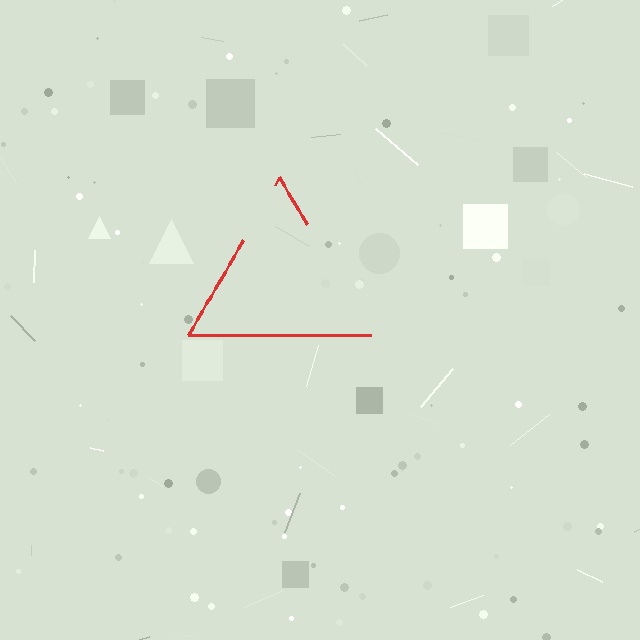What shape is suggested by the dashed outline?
The dashed outline suggests a triangle.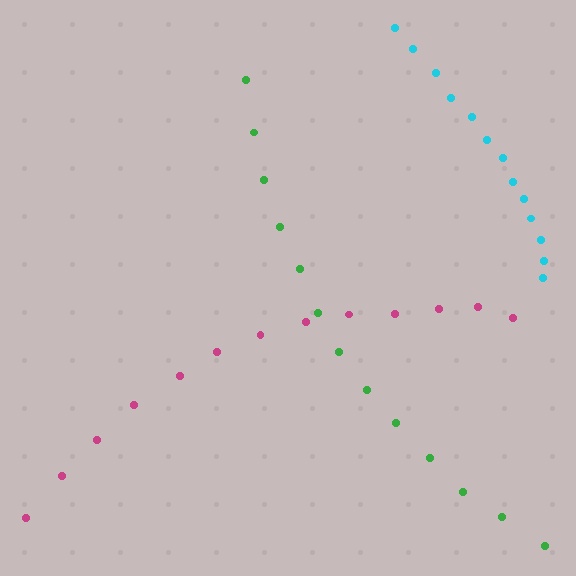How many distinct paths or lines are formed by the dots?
There are 3 distinct paths.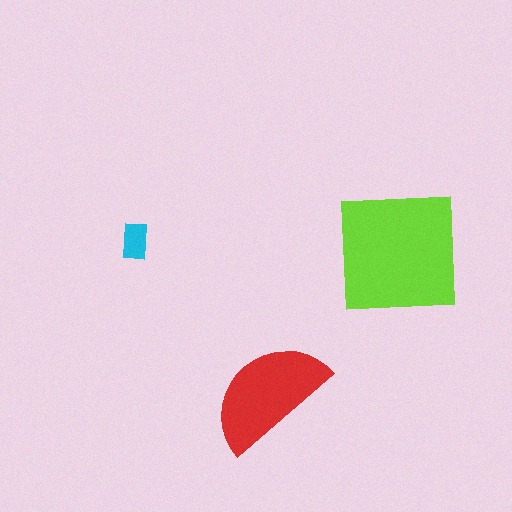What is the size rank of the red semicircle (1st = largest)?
2nd.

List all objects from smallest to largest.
The cyan rectangle, the red semicircle, the lime square.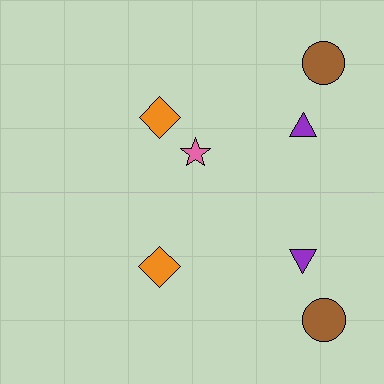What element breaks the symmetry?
A pink star is missing from the bottom side.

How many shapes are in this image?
There are 7 shapes in this image.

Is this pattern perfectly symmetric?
No, the pattern is not perfectly symmetric. A pink star is missing from the bottom side.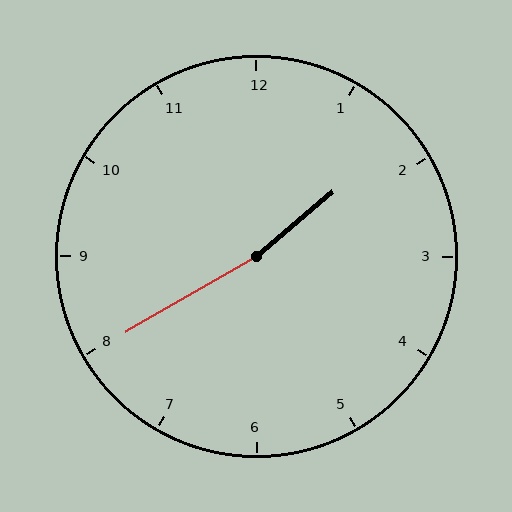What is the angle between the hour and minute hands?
Approximately 170 degrees.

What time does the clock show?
1:40.